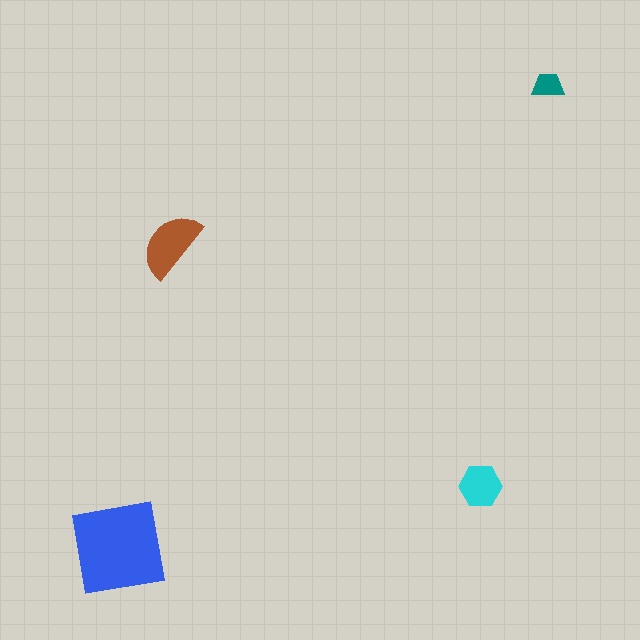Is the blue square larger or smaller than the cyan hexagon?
Larger.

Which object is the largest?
The blue square.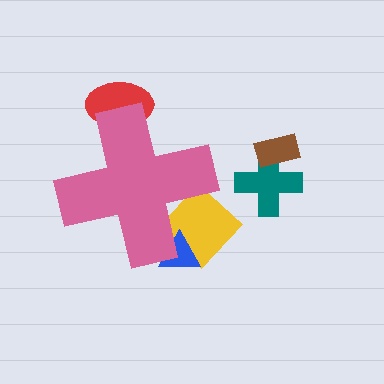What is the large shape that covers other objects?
A pink cross.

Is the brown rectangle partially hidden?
No, the brown rectangle is fully visible.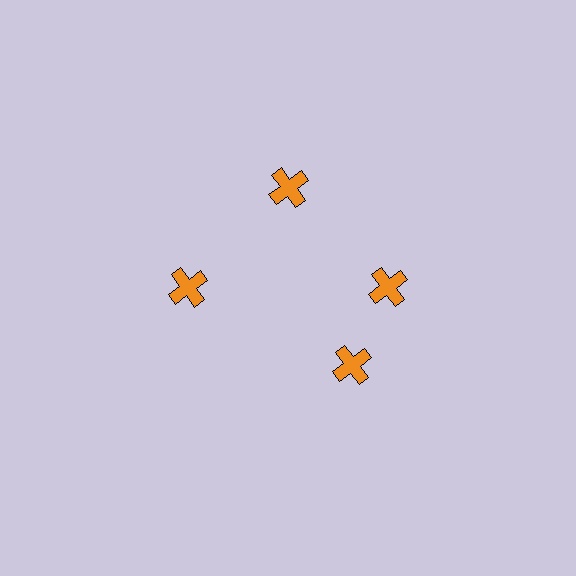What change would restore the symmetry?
The symmetry would be restored by rotating it back into even spacing with its neighbors so that all 4 crosses sit at equal angles and equal distance from the center.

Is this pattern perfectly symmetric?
No. The 4 orange crosses are arranged in a ring, but one element near the 6 o'clock position is rotated out of alignment along the ring, breaking the 4-fold rotational symmetry.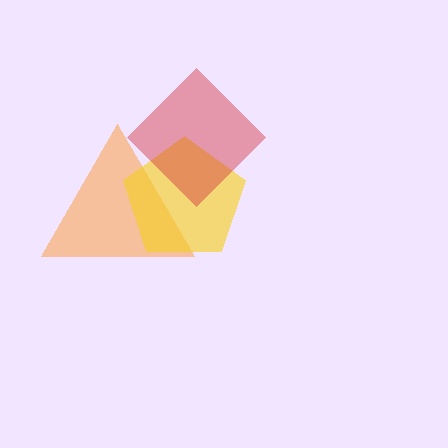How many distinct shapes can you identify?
There are 3 distinct shapes: an orange triangle, a yellow pentagon, a red diamond.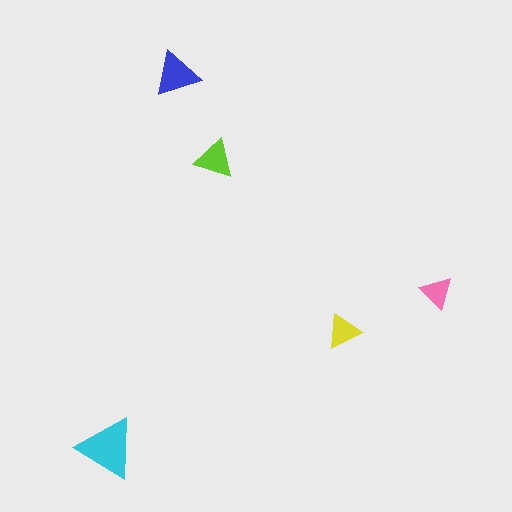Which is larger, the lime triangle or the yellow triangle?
The lime one.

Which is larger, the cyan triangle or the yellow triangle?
The cyan one.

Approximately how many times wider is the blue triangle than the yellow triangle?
About 1.5 times wider.